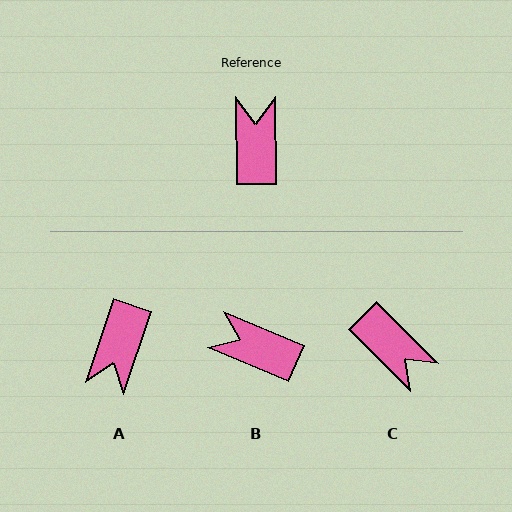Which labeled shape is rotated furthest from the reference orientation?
A, about 161 degrees away.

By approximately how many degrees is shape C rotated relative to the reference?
Approximately 135 degrees clockwise.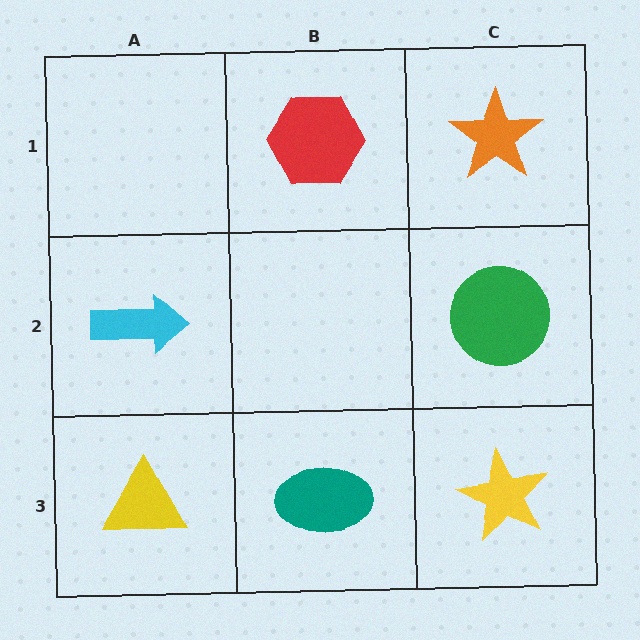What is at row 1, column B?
A red hexagon.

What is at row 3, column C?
A yellow star.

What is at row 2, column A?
A cyan arrow.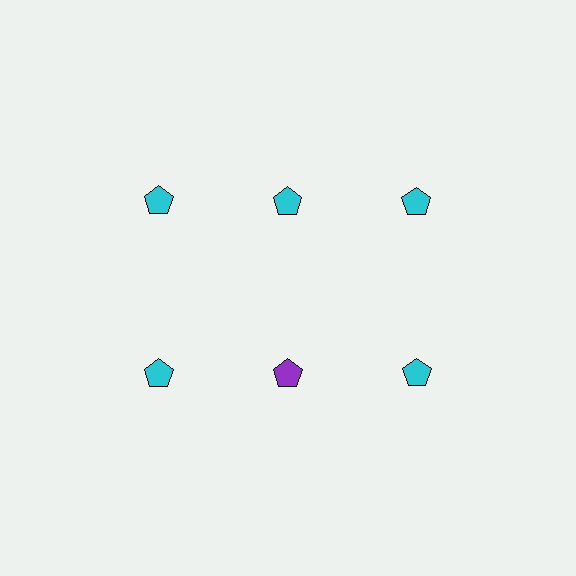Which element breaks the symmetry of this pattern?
The purple pentagon in the second row, second from left column breaks the symmetry. All other shapes are cyan pentagons.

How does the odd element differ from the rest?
It has a different color: purple instead of cyan.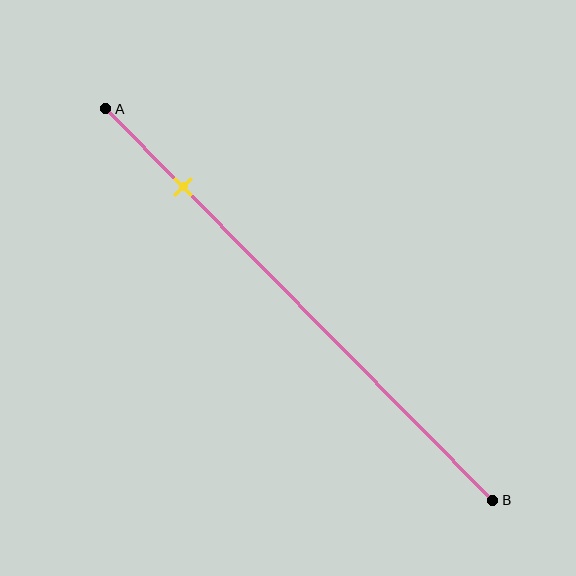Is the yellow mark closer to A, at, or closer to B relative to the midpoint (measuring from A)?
The yellow mark is closer to point A than the midpoint of segment AB.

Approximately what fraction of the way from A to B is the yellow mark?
The yellow mark is approximately 20% of the way from A to B.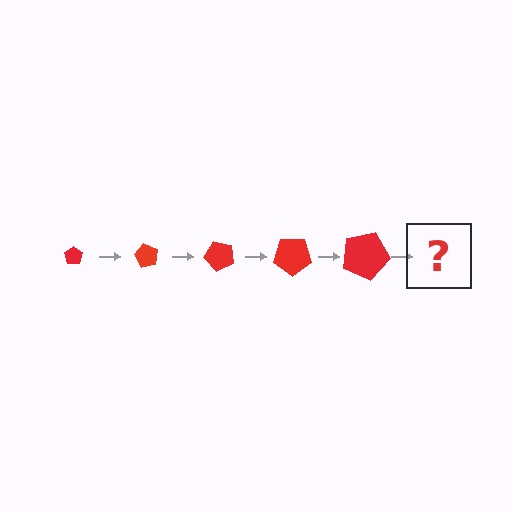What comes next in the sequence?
The next element should be a pentagon, larger than the previous one and rotated 300 degrees from the start.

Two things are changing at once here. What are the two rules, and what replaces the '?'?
The two rules are that the pentagon grows larger each step and it rotates 60 degrees each step. The '?' should be a pentagon, larger than the previous one and rotated 300 degrees from the start.